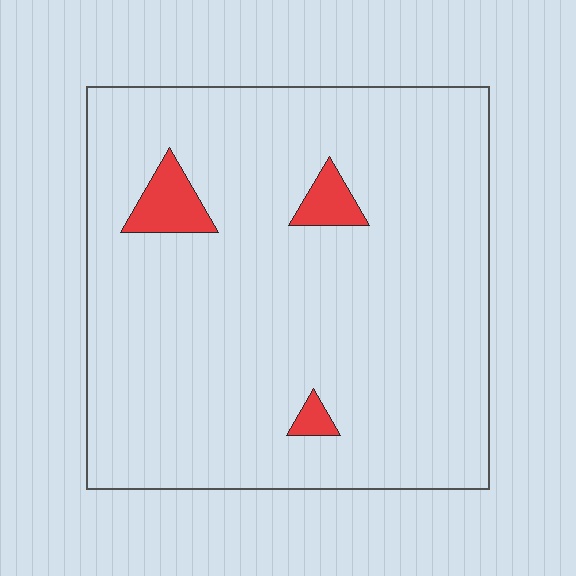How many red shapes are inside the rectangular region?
3.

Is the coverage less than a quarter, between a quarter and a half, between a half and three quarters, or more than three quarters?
Less than a quarter.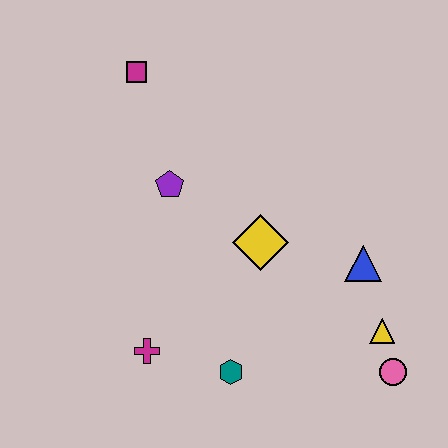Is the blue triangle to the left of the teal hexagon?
No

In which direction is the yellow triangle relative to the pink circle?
The yellow triangle is above the pink circle.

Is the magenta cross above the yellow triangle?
No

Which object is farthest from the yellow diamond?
The magenta square is farthest from the yellow diamond.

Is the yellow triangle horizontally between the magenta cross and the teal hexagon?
No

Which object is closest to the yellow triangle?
The pink circle is closest to the yellow triangle.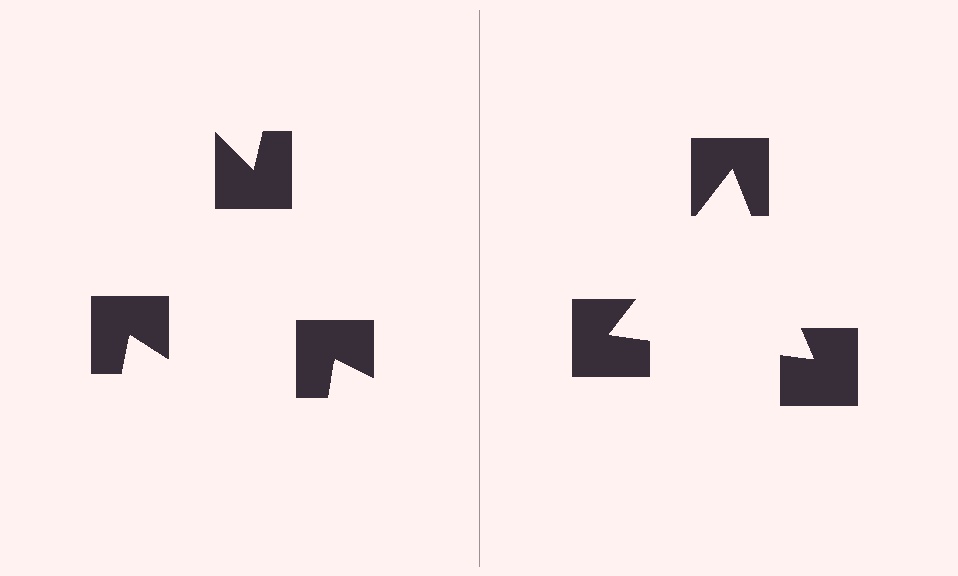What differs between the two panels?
The notched squares are positioned identically on both sides; only the wedge orientations differ. On the right they align to a triangle; on the left they are misaligned.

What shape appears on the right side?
An illusory triangle.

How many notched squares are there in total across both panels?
6 — 3 on each side.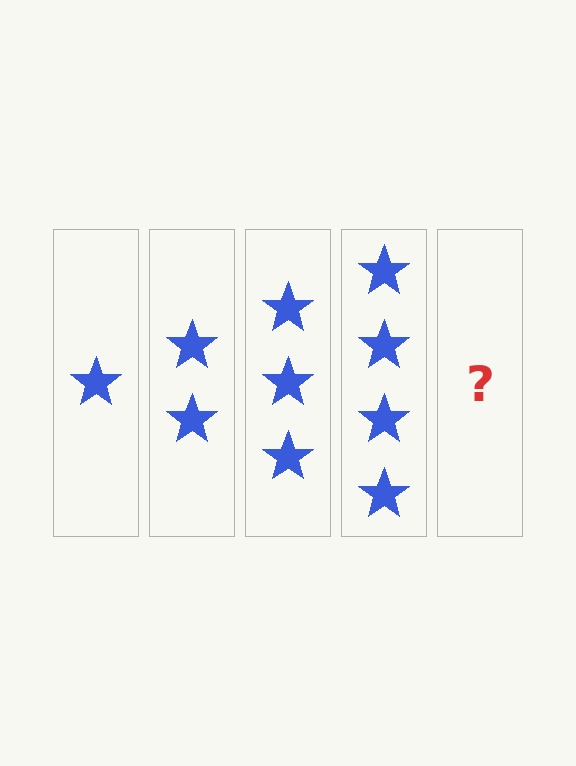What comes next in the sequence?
The next element should be 5 stars.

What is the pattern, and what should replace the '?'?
The pattern is that each step adds one more star. The '?' should be 5 stars.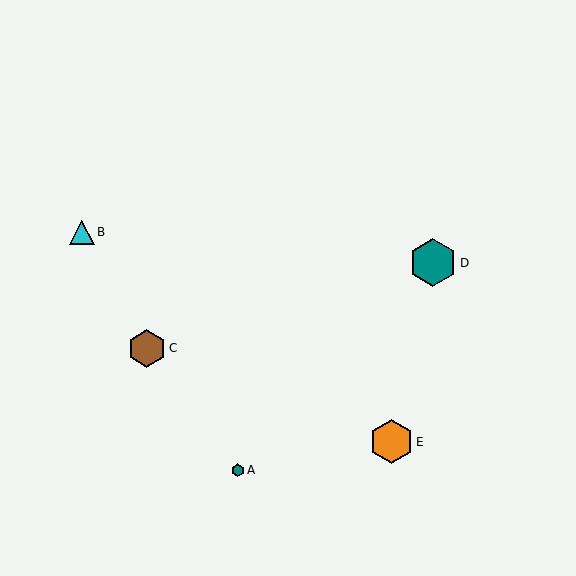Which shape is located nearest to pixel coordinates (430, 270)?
The teal hexagon (labeled D) at (433, 263) is nearest to that location.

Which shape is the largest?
The teal hexagon (labeled D) is the largest.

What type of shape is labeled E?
Shape E is an orange hexagon.